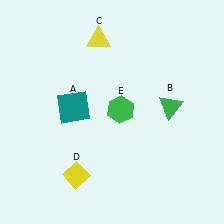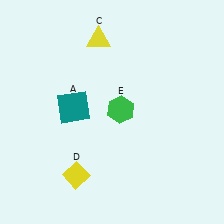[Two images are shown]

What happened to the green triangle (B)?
The green triangle (B) was removed in Image 2. It was in the top-right area of Image 1.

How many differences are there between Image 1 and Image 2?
There is 1 difference between the two images.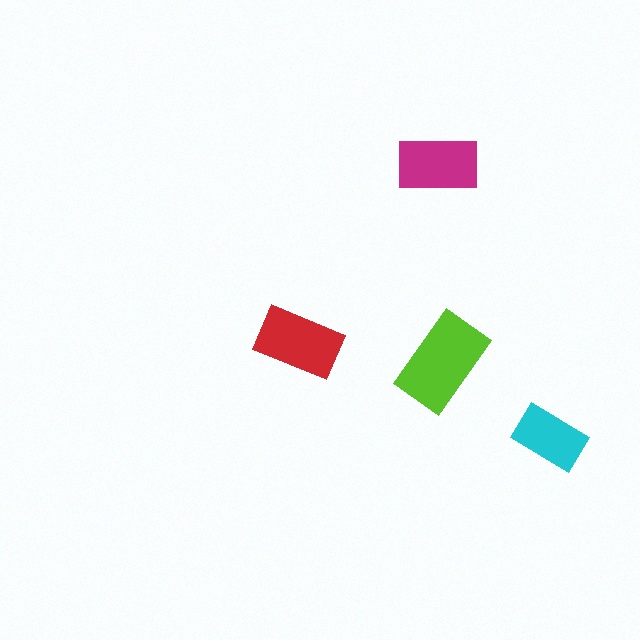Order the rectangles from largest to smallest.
the lime one, the red one, the magenta one, the cyan one.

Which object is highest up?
The magenta rectangle is topmost.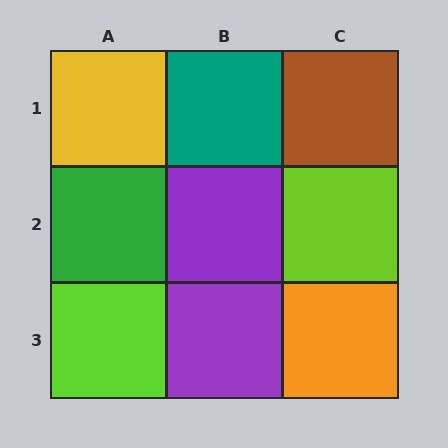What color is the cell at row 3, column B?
Purple.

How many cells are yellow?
1 cell is yellow.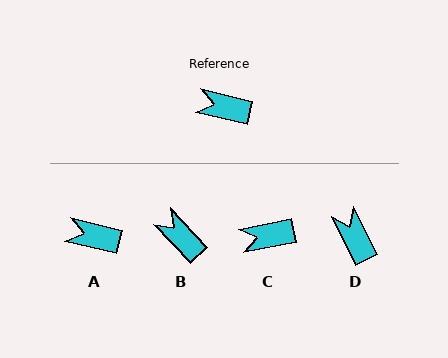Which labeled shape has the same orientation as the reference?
A.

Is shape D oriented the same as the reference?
No, it is off by about 50 degrees.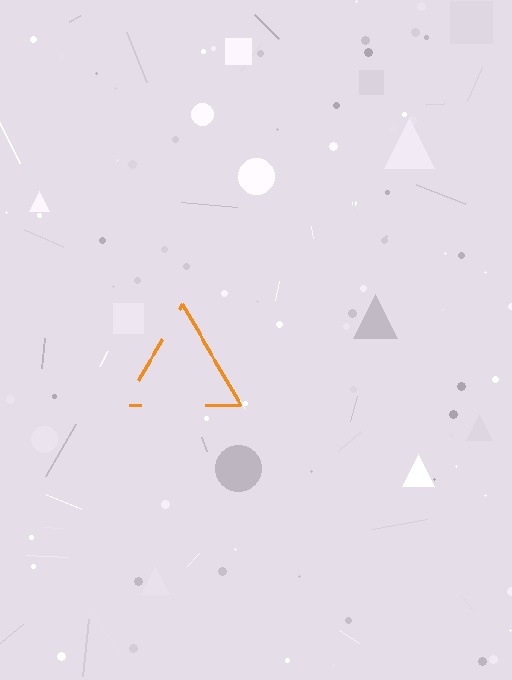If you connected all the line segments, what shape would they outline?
They would outline a triangle.